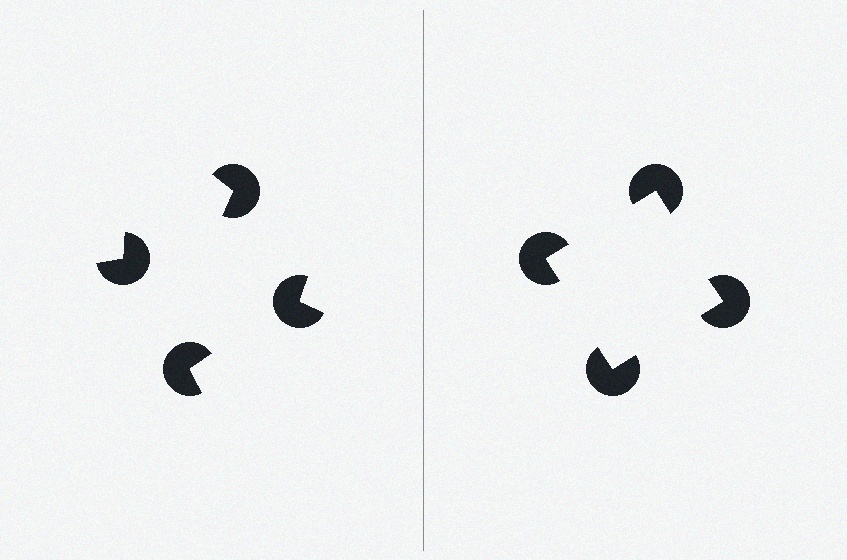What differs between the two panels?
The pac-man discs are positioned identically on both sides; only the wedge orientations differ. On the right they align to a square; on the left they are misaligned.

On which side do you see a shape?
An illusory square appears on the right side. On the left side the wedge cuts are rotated, so no coherent shape forms.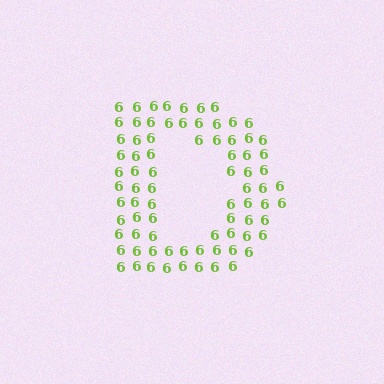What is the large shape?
The large shape is the letter D.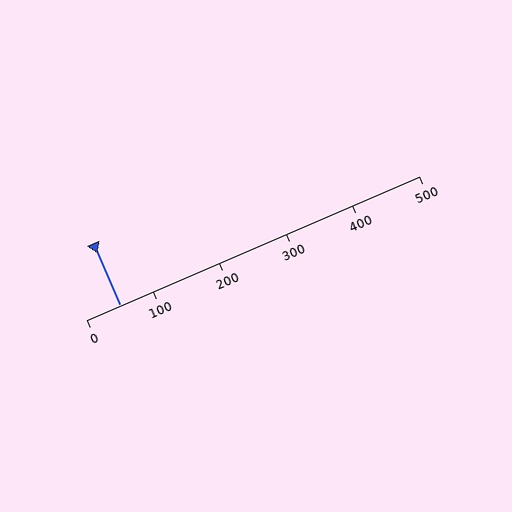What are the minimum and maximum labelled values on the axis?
The axis runs from 0 to 500.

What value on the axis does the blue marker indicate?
The marker indicates approximately 50.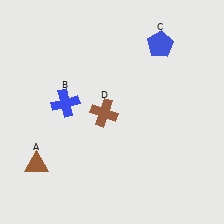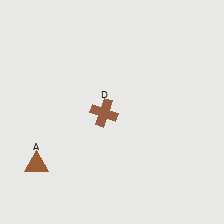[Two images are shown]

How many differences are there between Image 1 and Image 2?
There are 2 differences between the two images.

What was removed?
The blue cross (B), the blue pentagon (C) were removed in Image 2.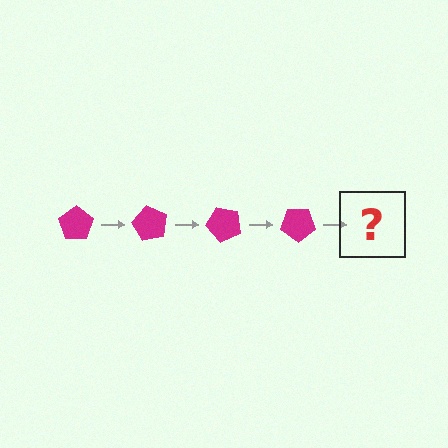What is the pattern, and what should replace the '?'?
The pattern is that the pentagon rotates 60 degrees each step. The '?' should be a magenta pentagon rotated 240 degrees.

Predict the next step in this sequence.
The next step is a magenta pentagon rotated 240 degrees.